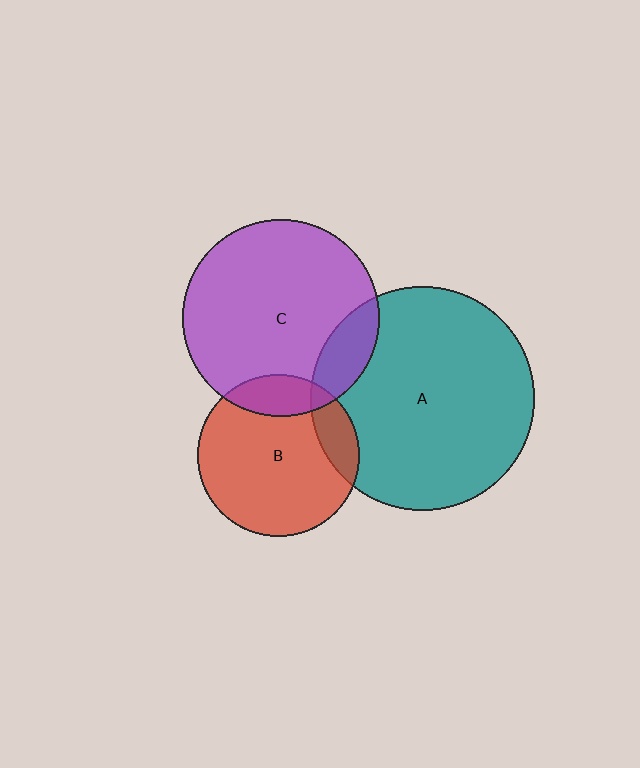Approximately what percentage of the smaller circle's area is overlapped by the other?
Approximately 15%.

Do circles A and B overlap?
Yes.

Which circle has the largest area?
Circle A (teal).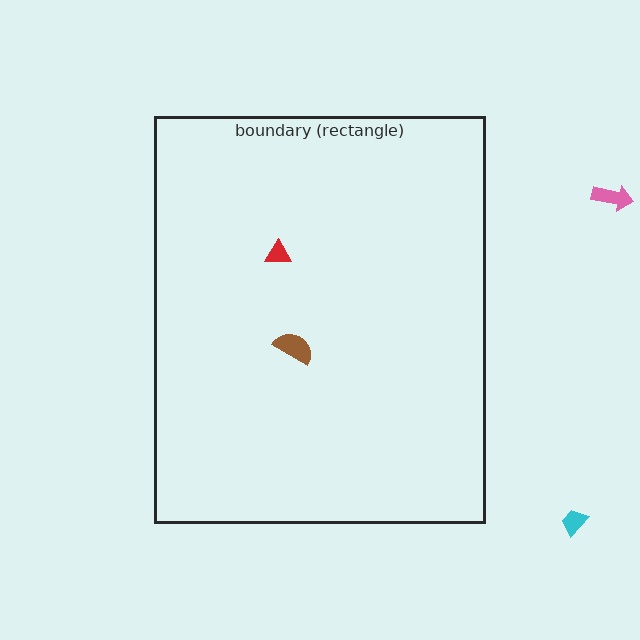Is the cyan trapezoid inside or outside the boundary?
Outside.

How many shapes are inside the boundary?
2 inside, 2 outside.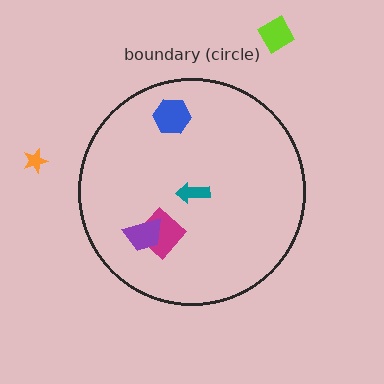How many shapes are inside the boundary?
4 inside, 2 outside.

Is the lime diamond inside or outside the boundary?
Outside.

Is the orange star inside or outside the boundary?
Outside.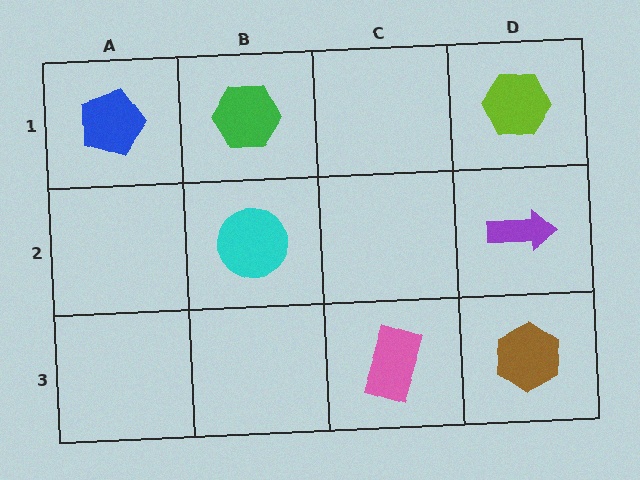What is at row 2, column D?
A purple arrow.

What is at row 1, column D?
A lime hexagon.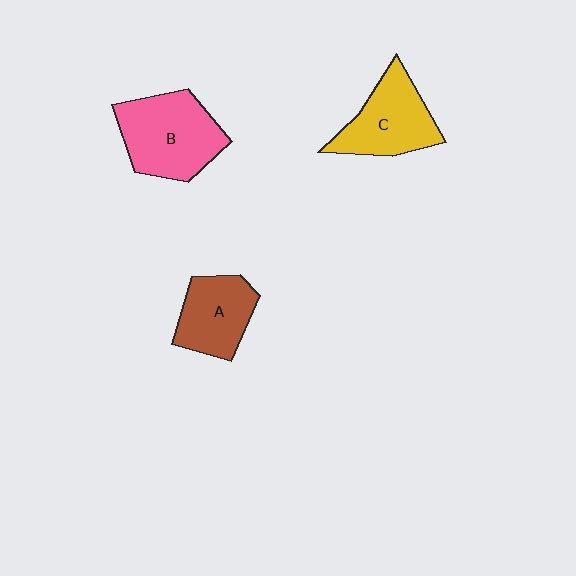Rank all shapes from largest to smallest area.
From largest to smallest: B (pink), C (yellow), A (brown).